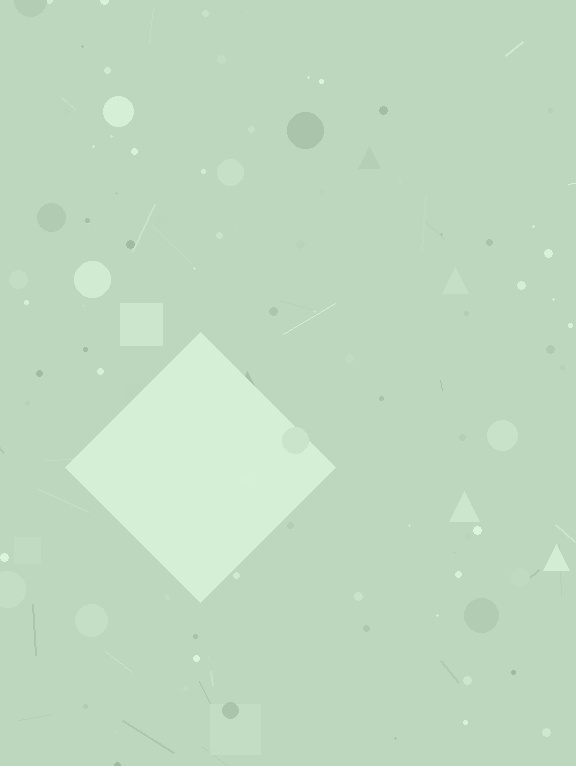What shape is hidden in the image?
A diamond is hidden in the image.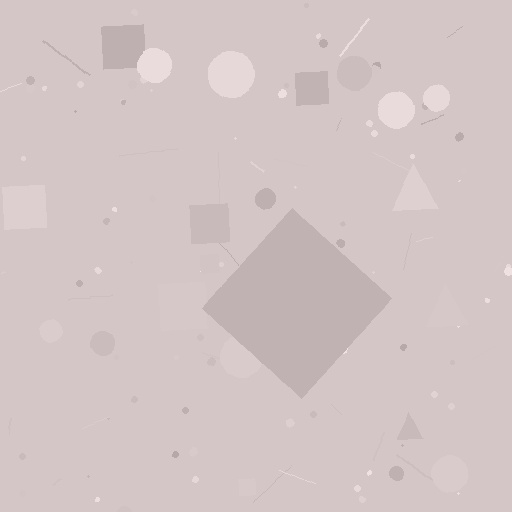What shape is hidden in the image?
A diamond is hidden in the image.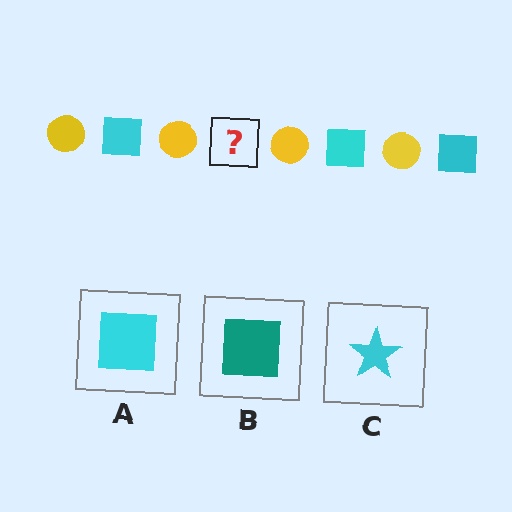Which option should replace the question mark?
Option A.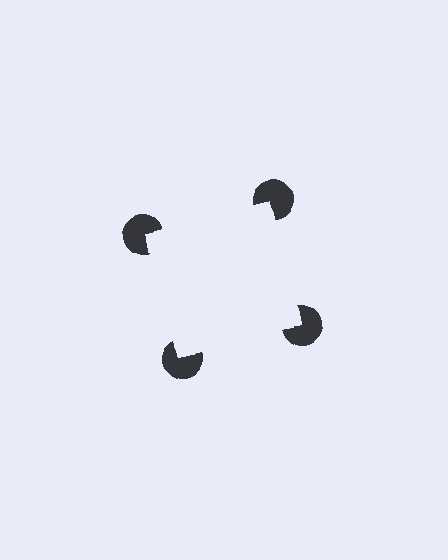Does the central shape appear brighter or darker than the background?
It typically appears slightly brighter than the background, even though no actual brightness change is drawn.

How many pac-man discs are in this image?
There are 4 — one at each vertex of the illusory square.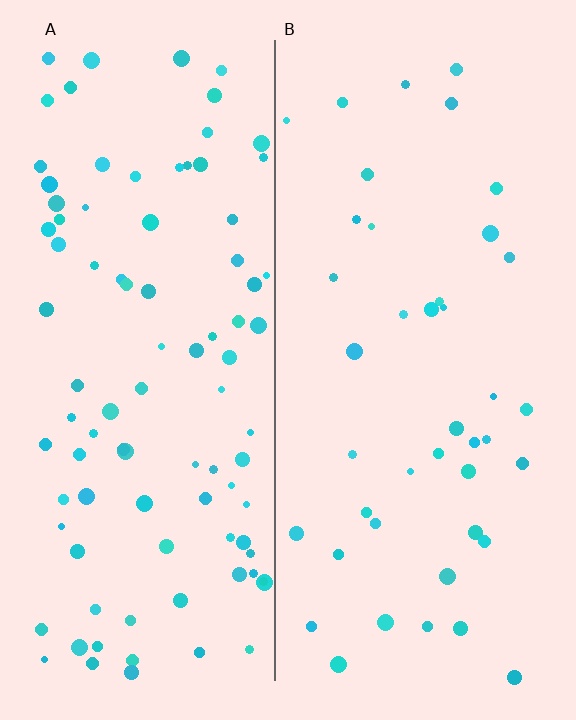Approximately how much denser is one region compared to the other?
Approximately 2.2× — region A over region B.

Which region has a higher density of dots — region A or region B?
A (the left).